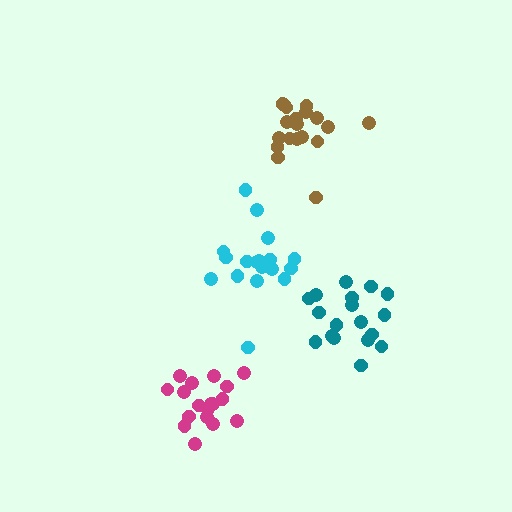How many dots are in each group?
Group 1: 18 dots, Group 2: 19 dots, Group 3: 18 dots, Group 4: 18 dots (73 total).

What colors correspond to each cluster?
The clusters are colored: magenta, brown, teal, cyan.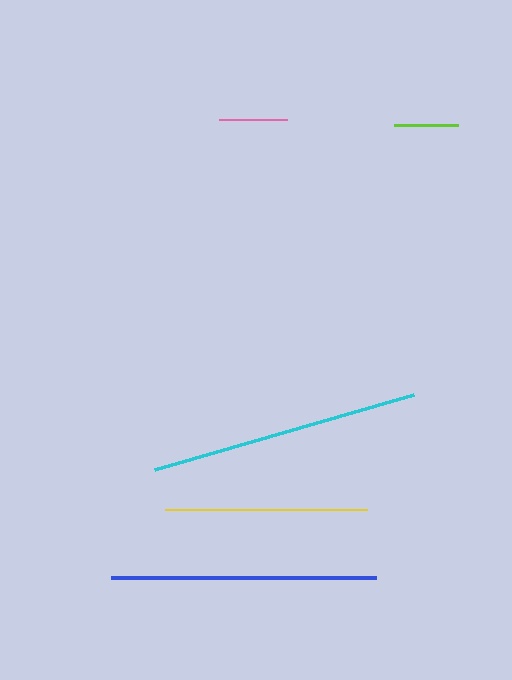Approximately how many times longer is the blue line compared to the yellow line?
The blue line is approximately 1.3 times the length of the yellow line.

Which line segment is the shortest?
The lime line is the shortest at approximately 64 pixels.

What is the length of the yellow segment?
The yellow segment is approximately 203 pixels long.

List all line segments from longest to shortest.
From longest to shortest: cyan, blue, yellow, pink, lime.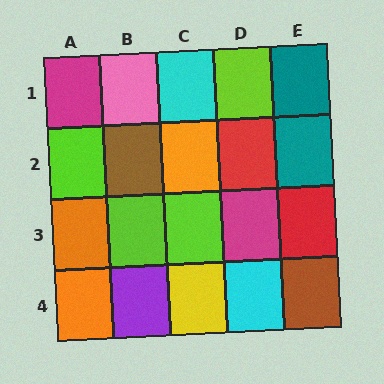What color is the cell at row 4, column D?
Cyan.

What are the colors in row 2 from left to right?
Lime, brown, orange, red, teal.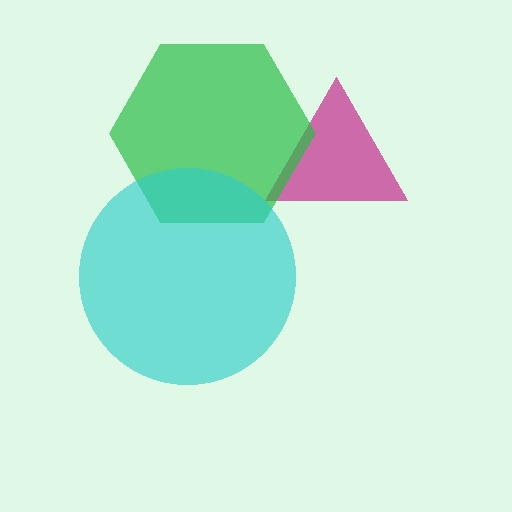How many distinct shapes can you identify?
There are 3 distinct shapes: a magenta triangle, a green hexagon, a cyan circle.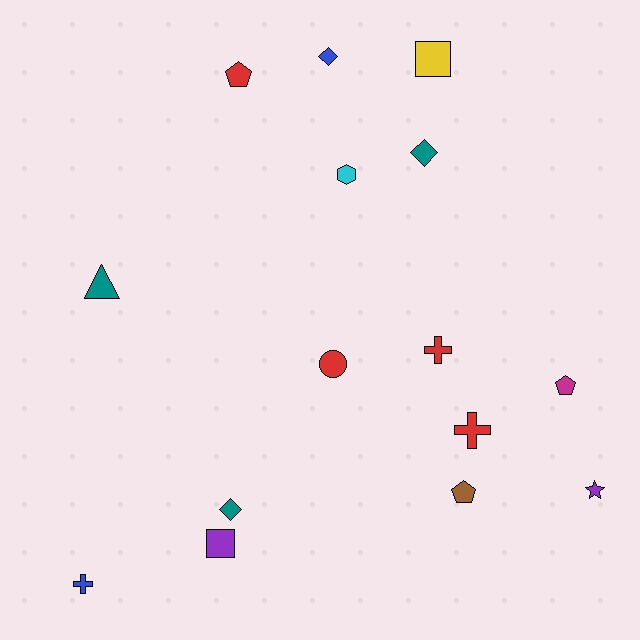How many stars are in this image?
There is 1 star.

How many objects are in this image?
There are 15 objects.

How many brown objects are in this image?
There is 1 brown object.